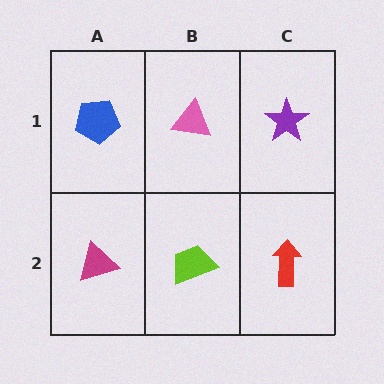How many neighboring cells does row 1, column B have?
3.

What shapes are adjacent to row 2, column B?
A pink triangle (row 1, column B), a magenta triangle (row 2, column A), a red arrow (row 2, column C).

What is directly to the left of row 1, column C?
A pink triangle.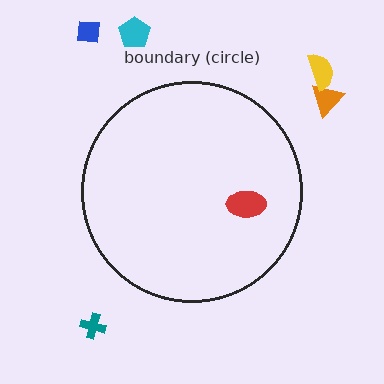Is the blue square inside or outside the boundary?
Outside.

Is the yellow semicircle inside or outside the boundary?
Outside.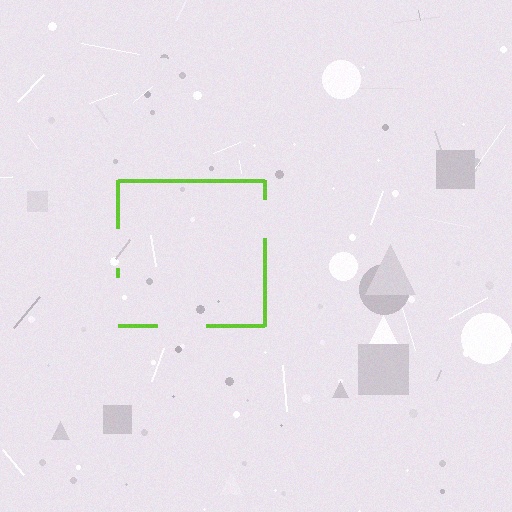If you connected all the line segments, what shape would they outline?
They would outline a square.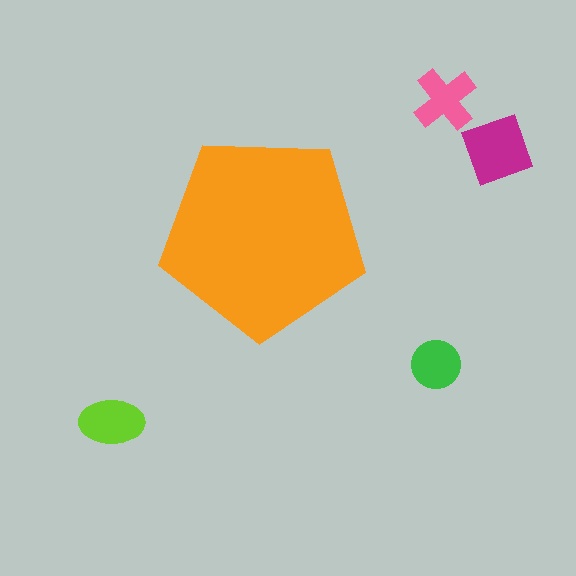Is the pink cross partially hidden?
No, the pink cross is fully visible.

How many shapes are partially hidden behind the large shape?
0 shapes are partially hidden.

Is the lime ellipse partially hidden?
No, the lime ellipse is fully visible.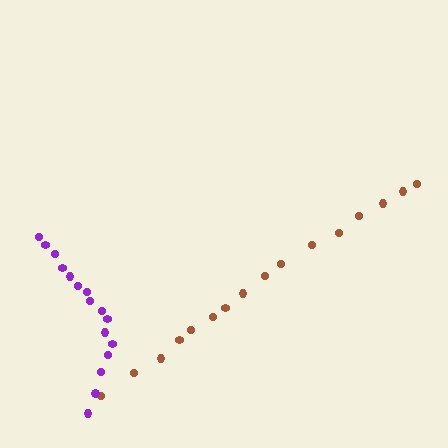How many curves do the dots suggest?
There are 2 distinct paths.